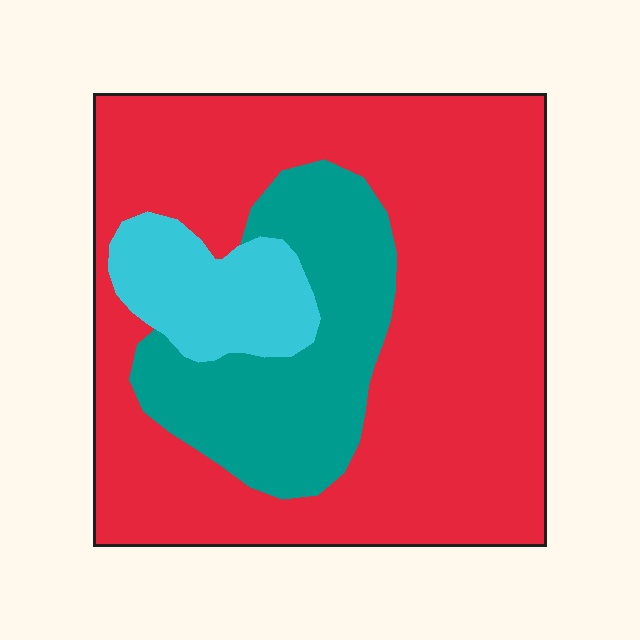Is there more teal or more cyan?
Teal.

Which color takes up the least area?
Cyan, at roughly 10%.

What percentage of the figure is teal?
Teal covers roughly 20% of the figure.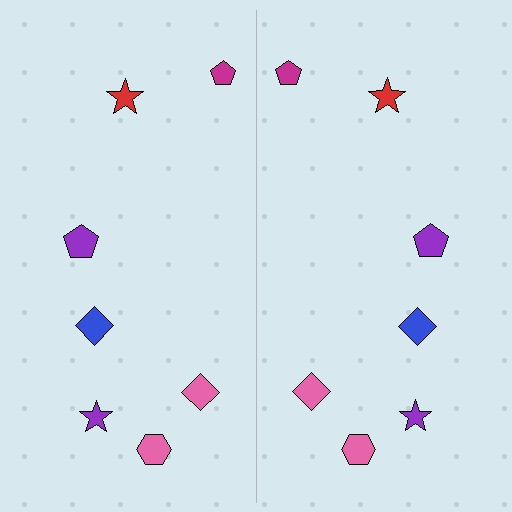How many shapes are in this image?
There are 14 shapes in this image.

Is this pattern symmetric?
Yes, this pattern has bilateral (reflection) symmetry.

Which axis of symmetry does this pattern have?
The pattern has a vertical axis of symmetry running through the center of the image.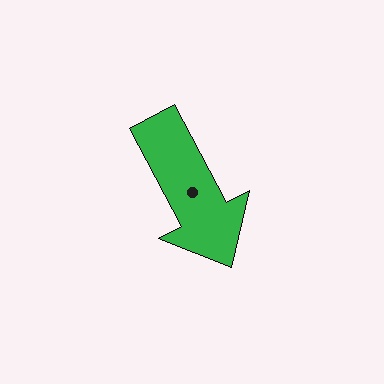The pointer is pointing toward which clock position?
Roughly 5 o'clock.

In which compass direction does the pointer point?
Southeast.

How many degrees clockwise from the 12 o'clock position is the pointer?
Approximately 152 degrees.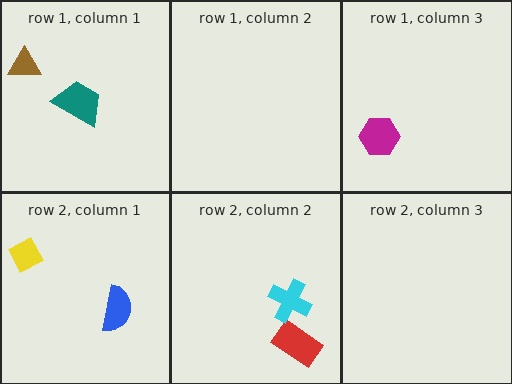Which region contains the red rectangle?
The row 2, column 2 region.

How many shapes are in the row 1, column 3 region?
1.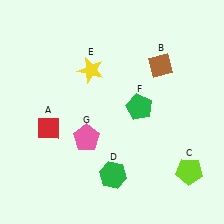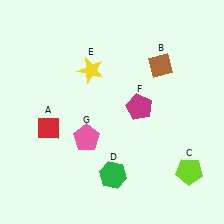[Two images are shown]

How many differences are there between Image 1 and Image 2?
There is 1 difference between the two images.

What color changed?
The pentagon (F) changed from green in Image 1 to magenta in Image 2.